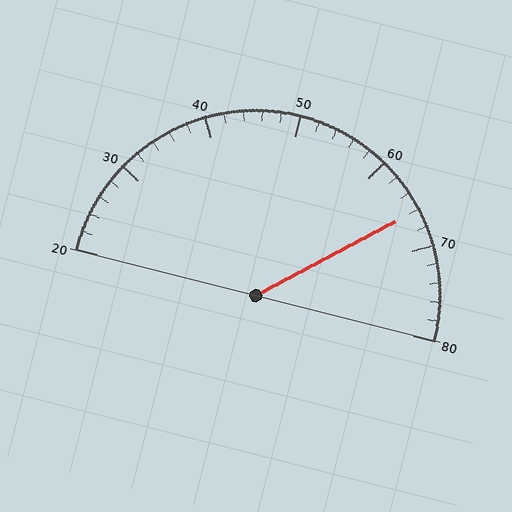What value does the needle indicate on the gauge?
The needle indicates approximately 66.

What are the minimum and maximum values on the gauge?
The gauge ranges from 20 to 80.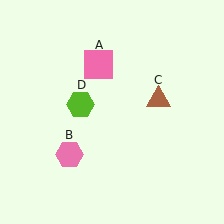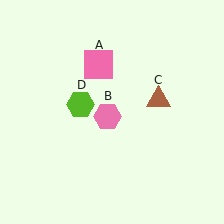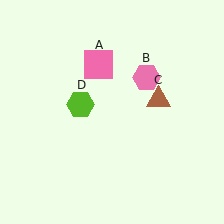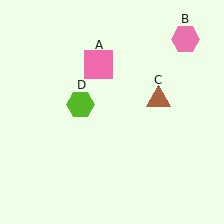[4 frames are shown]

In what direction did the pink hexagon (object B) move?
The pink hexagon (object B) moved up and to the right.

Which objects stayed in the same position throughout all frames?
Pink square (object A) and brown triangle (object C) and lime hexagon (object D) remained stationary.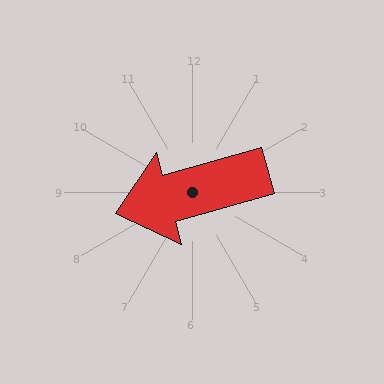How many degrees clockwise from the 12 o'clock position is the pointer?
Approximately 254 degrees.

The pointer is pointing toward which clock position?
Roughly 8 o'clock.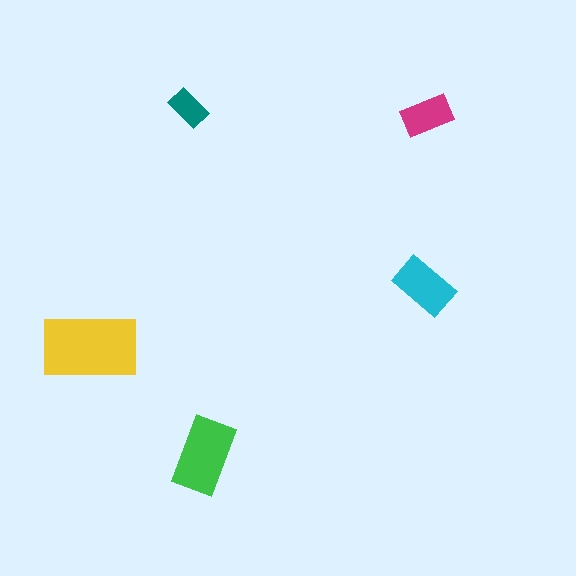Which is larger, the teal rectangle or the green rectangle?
The green one.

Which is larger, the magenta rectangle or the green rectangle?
The green one.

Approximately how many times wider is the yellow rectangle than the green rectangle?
About 1.5 times wider.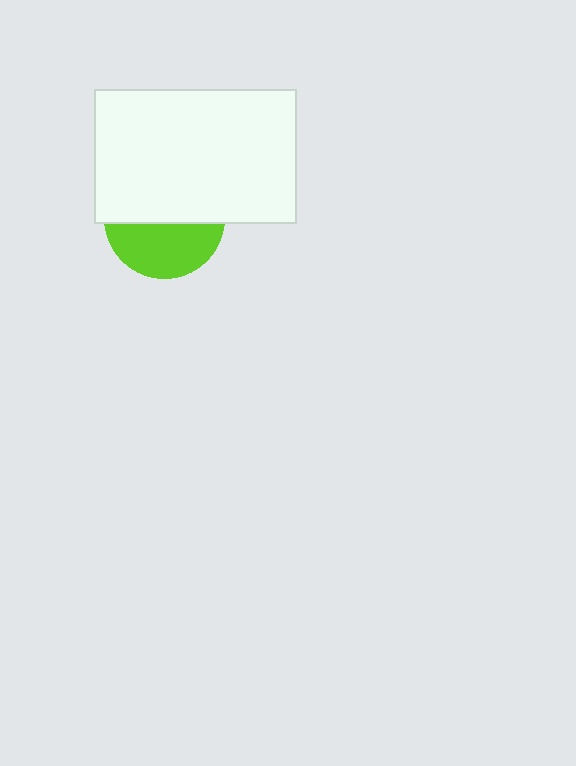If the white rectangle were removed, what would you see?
You would see the complete lime circle.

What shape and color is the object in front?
The object in front is a white rectangle.